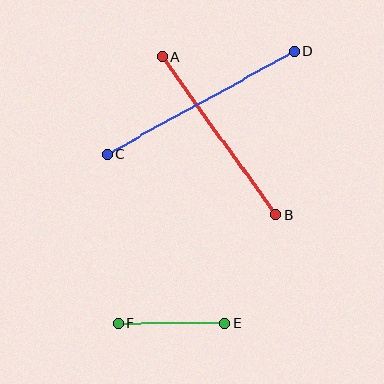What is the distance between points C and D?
The distance is approximately 214 pixels.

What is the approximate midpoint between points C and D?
The midpoint is at approximately (200, 103) pixels.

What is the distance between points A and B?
The distance is approximately 195 pixels.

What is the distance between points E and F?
The distance is approximately 106 pixels.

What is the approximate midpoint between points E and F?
The midpoint is at approximately (172, 323) pixels.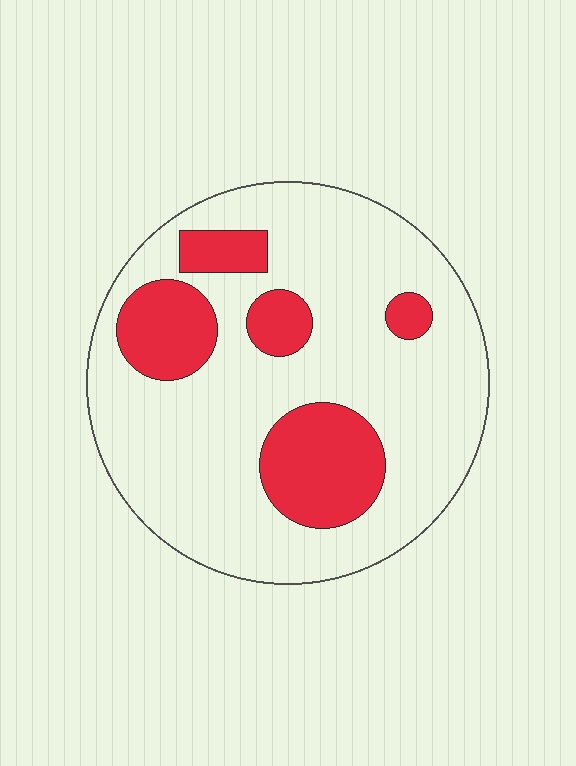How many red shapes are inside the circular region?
5.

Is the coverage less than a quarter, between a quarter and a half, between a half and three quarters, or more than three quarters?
Less than a quarter.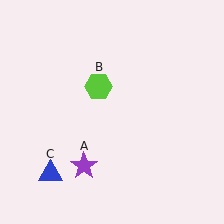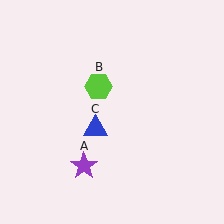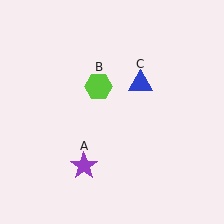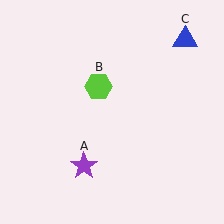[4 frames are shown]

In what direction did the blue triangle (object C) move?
The blue triangle (object C) moved up and to the right.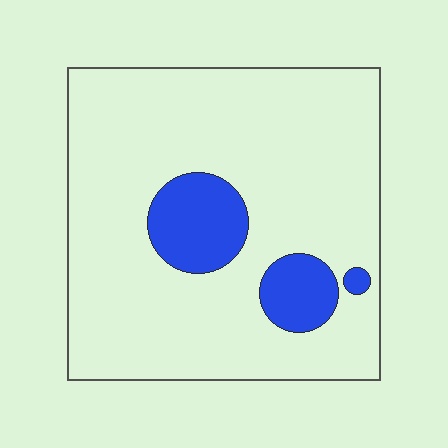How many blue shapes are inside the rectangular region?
3.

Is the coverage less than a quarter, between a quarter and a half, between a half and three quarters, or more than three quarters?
Less than a quarter.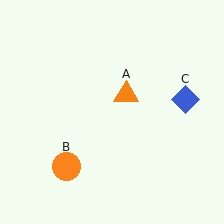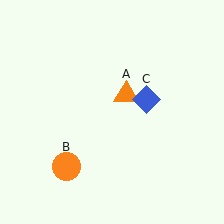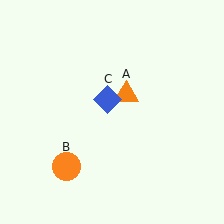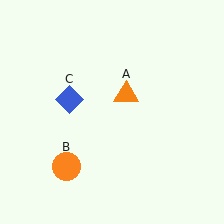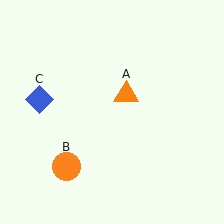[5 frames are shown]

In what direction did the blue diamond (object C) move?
The blue diamond (object C) moved left.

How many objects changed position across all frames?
1 object changed position: blue diamond (object C).